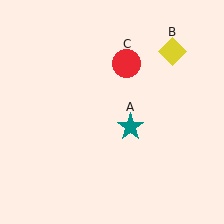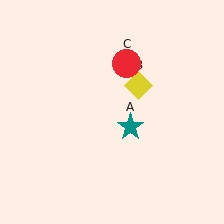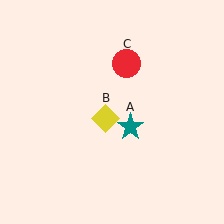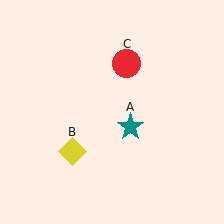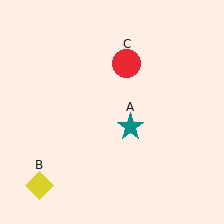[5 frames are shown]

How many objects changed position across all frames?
1 object changed position: yellow diamond (object B).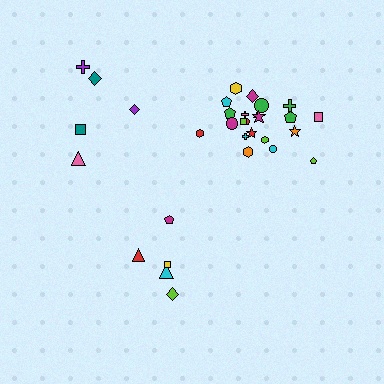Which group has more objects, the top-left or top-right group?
The top-right group.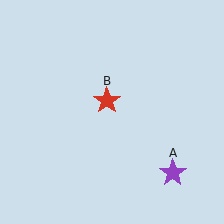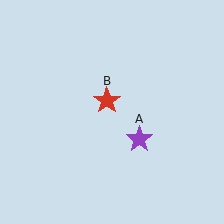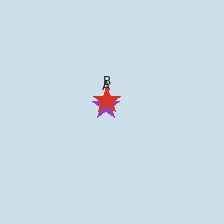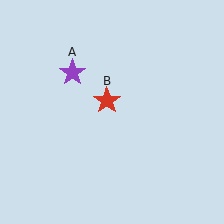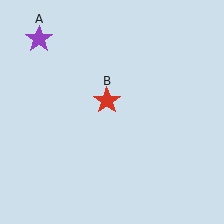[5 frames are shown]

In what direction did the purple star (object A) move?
The purple star (object A) moved up and to the left.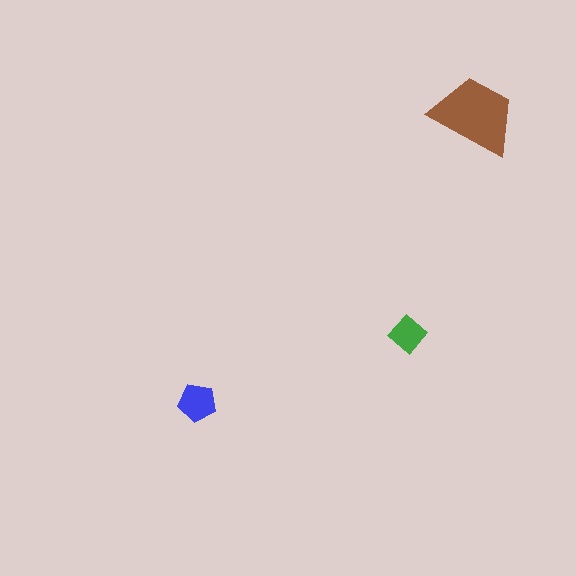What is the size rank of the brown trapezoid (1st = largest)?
1st.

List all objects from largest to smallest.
The brown trapezoid, the blue pentagon, the green diamond.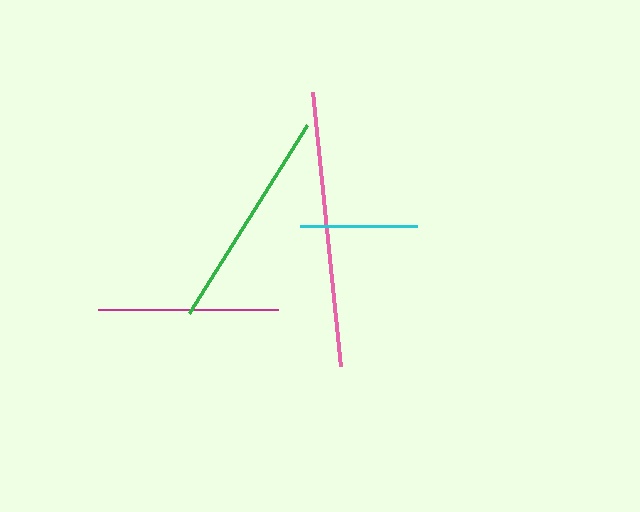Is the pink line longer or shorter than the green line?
The pink line is longer than the green line.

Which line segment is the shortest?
The cyan line is the shortest at approximately 117 pixels.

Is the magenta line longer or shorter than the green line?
The green line is longer than the magenta line.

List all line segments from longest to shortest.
From longest to shortest: pink, green, magenta, cyan.